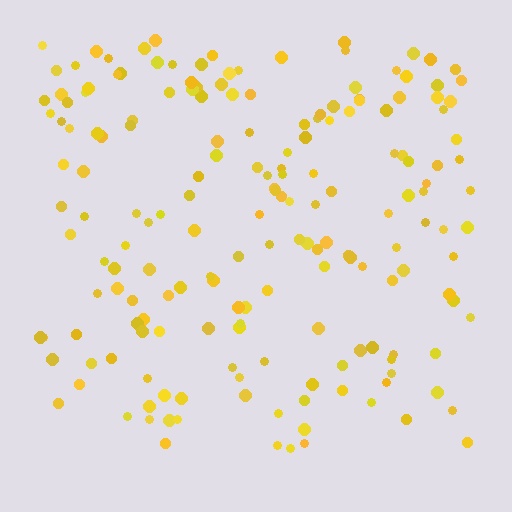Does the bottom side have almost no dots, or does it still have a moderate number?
Still a moderate number, just noticeably fewer than the top.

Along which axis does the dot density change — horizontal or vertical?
Vertical.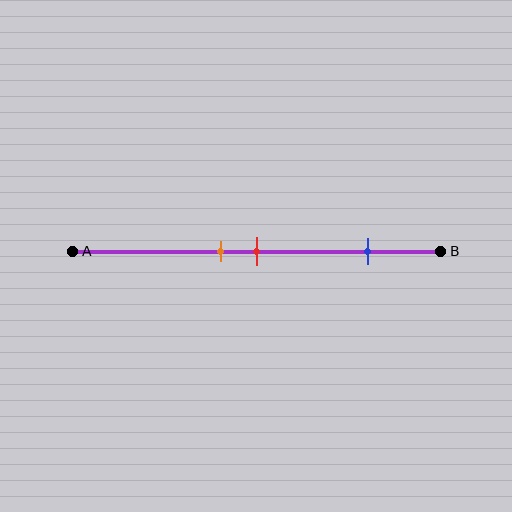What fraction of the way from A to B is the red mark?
The red mark is approximately 50% (0.5) of the way from A to B.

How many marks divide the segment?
There are 3 marks dividing the segment.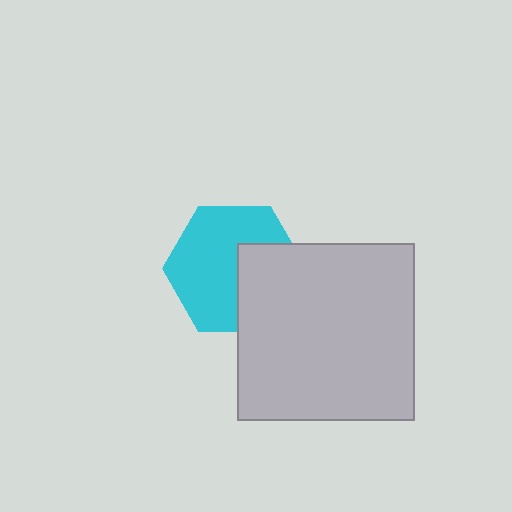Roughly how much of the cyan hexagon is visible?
About half of it is visible (roughly 65%).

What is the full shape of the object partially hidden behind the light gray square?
The partially hidden object is a cyan hexagon.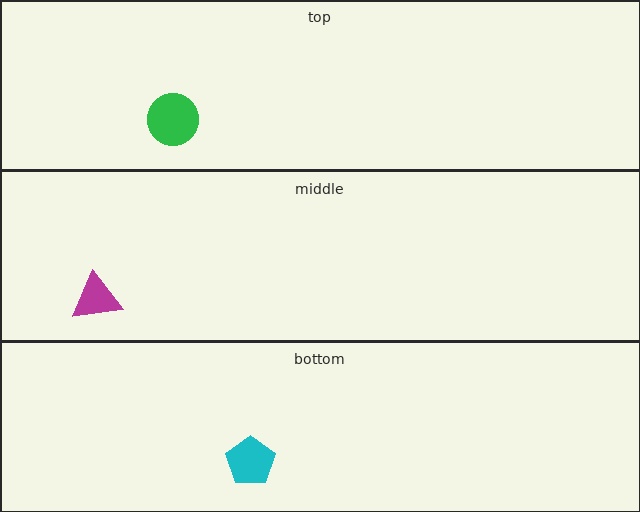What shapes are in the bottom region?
The cyan pentagon.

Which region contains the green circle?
The top region.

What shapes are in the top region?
The green circle.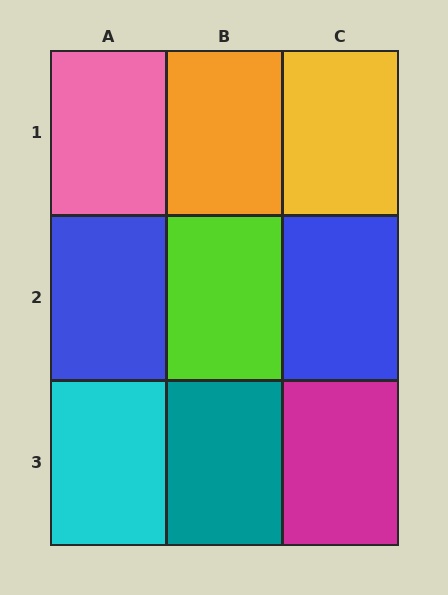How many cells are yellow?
1 cell is yellow.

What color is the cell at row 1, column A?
Pink.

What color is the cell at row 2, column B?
Lime.